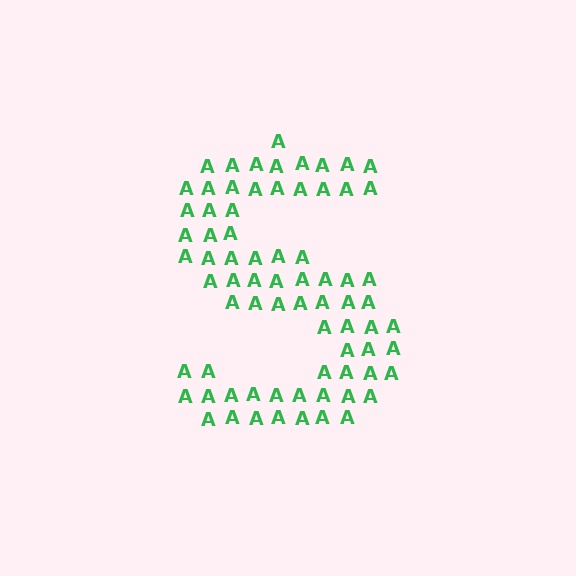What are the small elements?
The small elements are letter A's.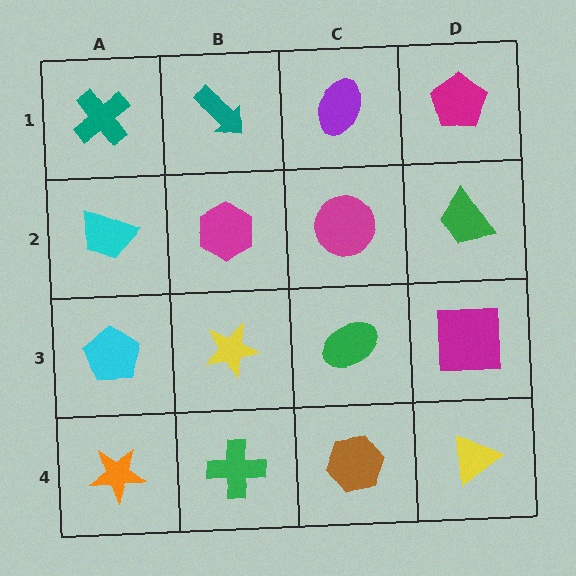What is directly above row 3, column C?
A magenta circle.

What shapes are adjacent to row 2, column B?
A teal arrow (row 1, column B), a yellow star (row 3, column B), a cyan trapezoid (row 2, column A), a magenta circle (row 2, column C).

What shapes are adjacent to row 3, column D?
A green trapezoid (row 2, column D), a yellow triangle (row 4, column D), a green ellipse (row 3, column C).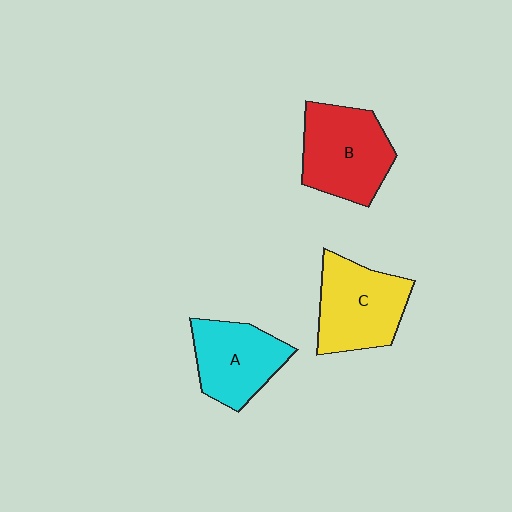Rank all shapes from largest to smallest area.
From largest to smallest: B (red), C (yellow), A (cyan).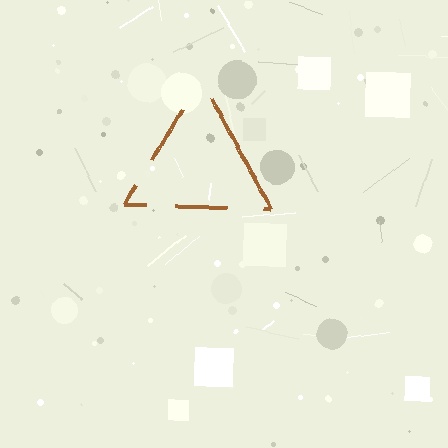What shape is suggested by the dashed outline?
The dashed outline suggests a triangle.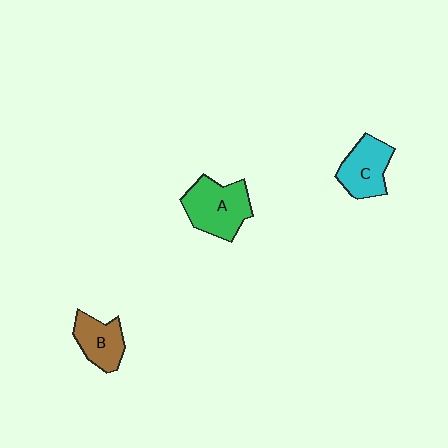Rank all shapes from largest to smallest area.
From largest to smallest: A (green), C (cyan), B (brown).